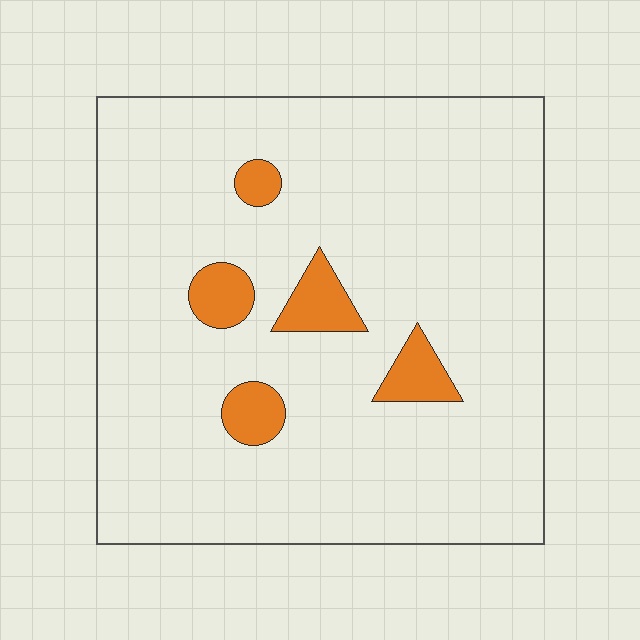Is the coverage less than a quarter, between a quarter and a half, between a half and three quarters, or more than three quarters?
Less than a quarter.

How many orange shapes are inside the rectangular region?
5.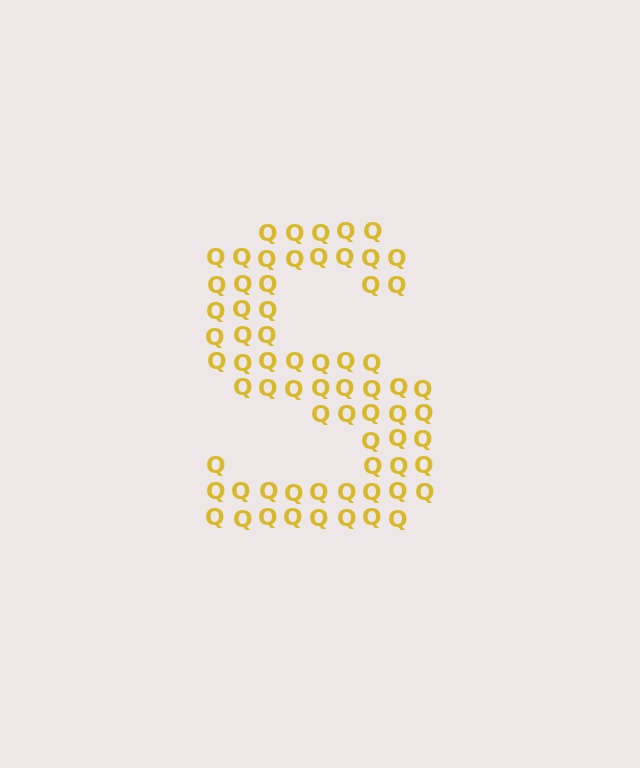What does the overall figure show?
The overall figure shows the letter S.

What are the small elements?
The small elements are letter Q's.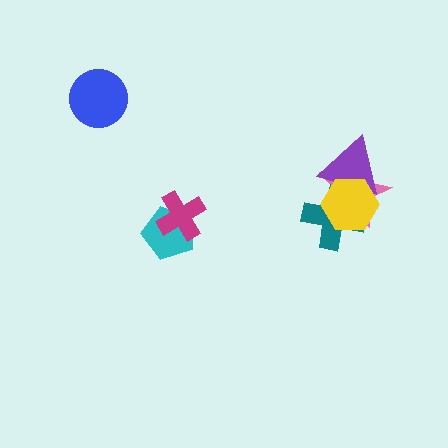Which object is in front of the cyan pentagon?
The magenta cross is in front of the cyan pentagon.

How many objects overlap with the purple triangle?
3 objects overlap with the purple triangle.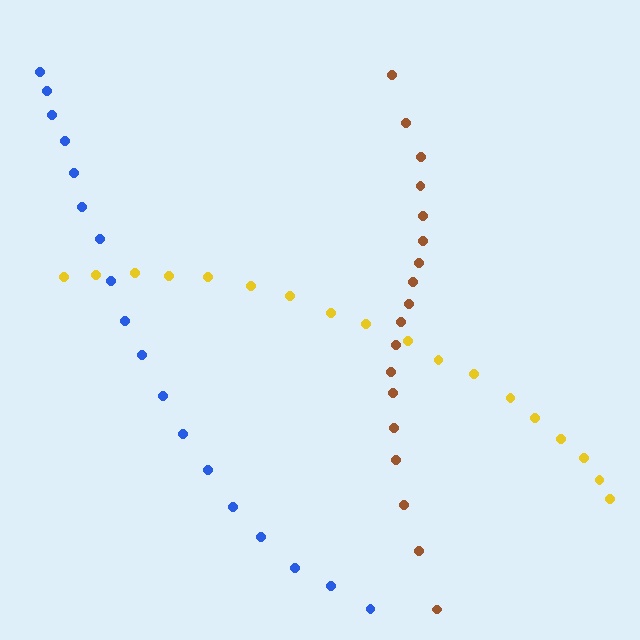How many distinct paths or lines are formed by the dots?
There are 3 distinct paths.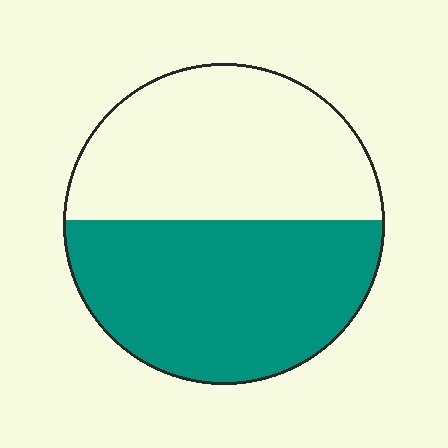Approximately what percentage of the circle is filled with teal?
Approximately 50%.